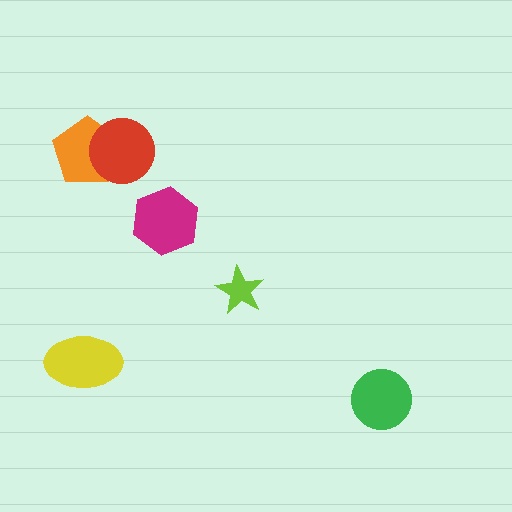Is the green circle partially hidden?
No, no other shape covers it.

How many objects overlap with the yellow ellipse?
0 objects overlap with the yellow ellipse.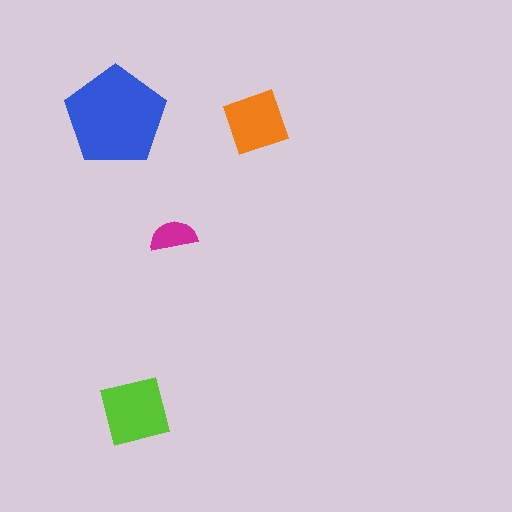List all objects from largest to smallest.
The blue pentagon, the lime square, the orange square, the magenta semicircle.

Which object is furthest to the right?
The orange square is rightmost.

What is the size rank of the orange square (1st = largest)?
3rd.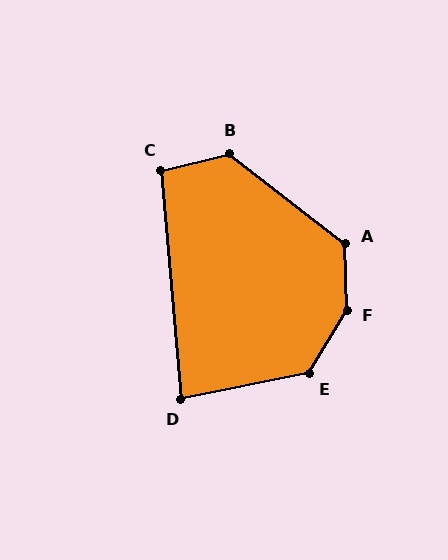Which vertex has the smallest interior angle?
D, at approximately 84 degrees.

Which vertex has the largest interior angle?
F, at approximately 148 degrees.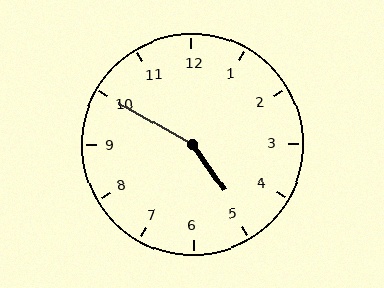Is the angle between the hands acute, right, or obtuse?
It is obtuse.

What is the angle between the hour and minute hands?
Approximately 155 degrees.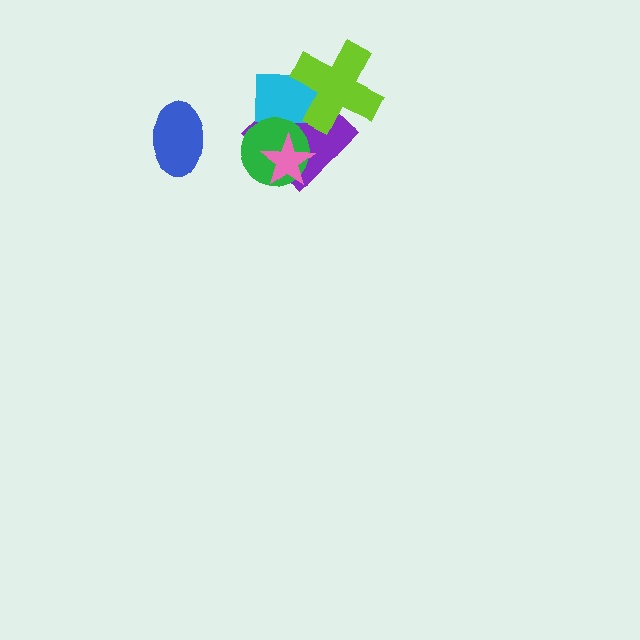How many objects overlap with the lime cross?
2 objects overlap with the lime cross.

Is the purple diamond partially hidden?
Yes, it is partially covered by another shape.